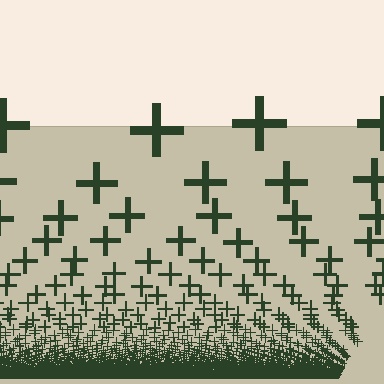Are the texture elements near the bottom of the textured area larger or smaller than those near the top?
Smaller. The gradient is inverted — elements near the bottom are smaller and denser.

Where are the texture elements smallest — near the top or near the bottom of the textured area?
Near the bottom.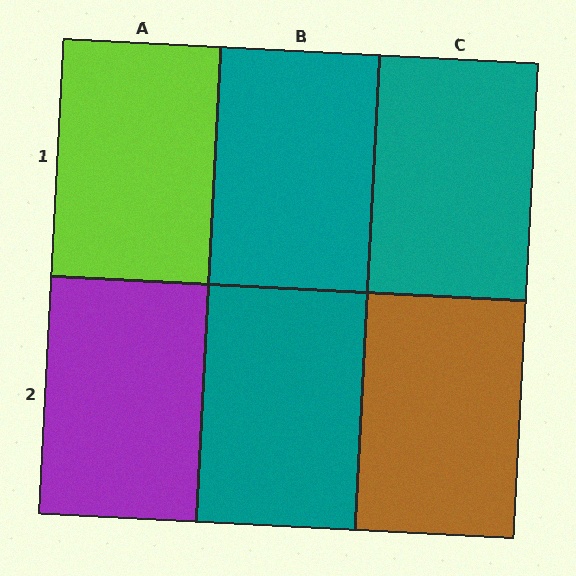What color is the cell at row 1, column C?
Teal.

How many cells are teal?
3 cells are teal.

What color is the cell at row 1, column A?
Lime.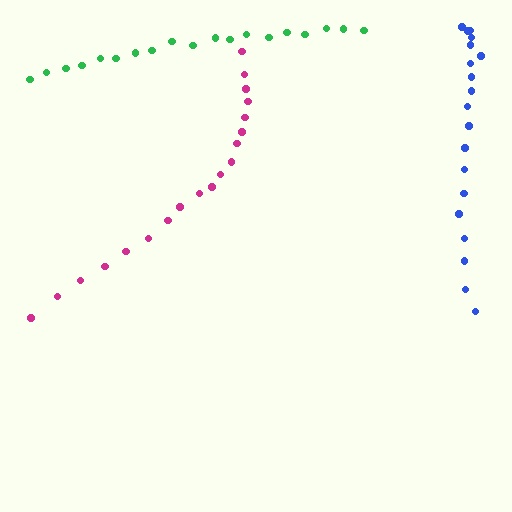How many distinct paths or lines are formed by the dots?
There are 3 distinct paths.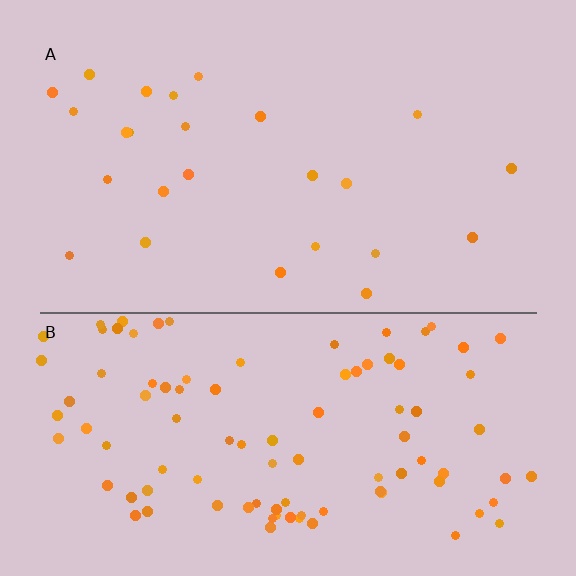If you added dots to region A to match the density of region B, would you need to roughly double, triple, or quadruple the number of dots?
Approximately quadruple.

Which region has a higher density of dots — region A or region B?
B (the bottom).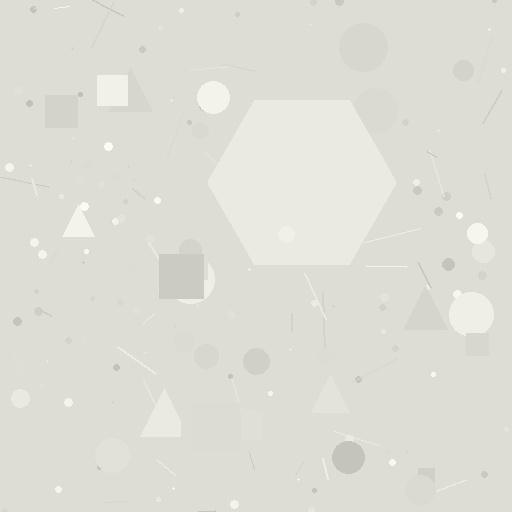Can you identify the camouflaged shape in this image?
The camouflaged shape is a hexagon.